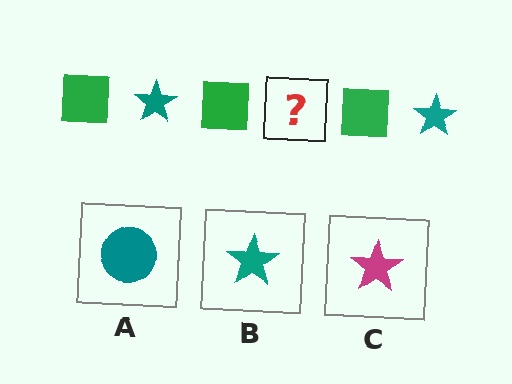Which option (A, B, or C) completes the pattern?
B.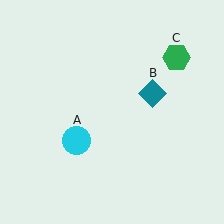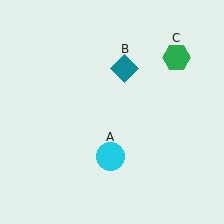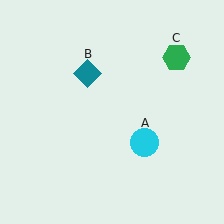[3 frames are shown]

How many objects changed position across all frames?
2 objects changed position: cyan circle (object A), teal diamond (object B).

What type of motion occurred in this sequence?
The cyan circle (object A), teal diamond (object B) rotated counterclockwise around the center of the scene.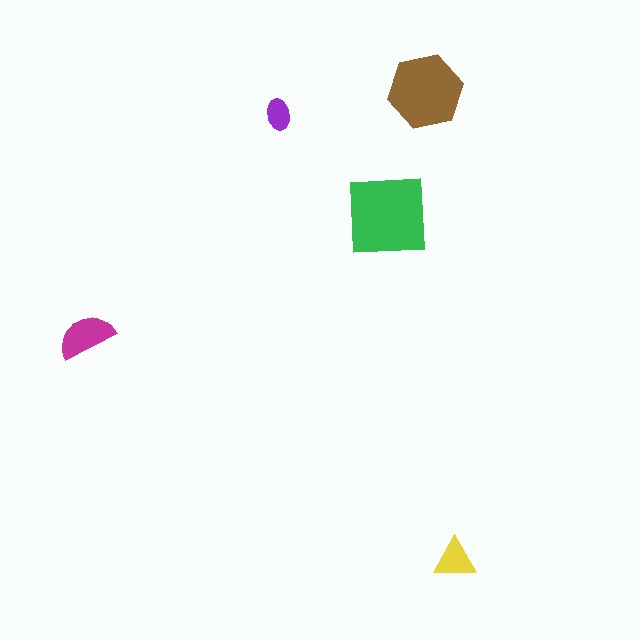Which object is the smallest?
The purple ellipse.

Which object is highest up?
The brown hexagon is topmost.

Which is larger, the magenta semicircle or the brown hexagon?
The brown hexagon.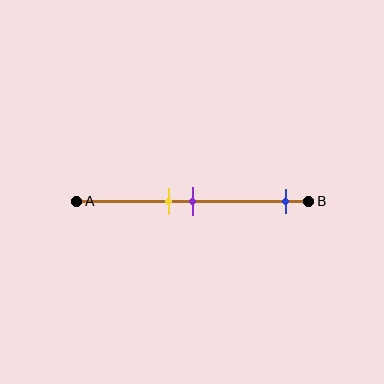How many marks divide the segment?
There are 3 marks dividing the segment.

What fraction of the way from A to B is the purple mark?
The purple mark is approximately 50% (0.5) of the way from A to B.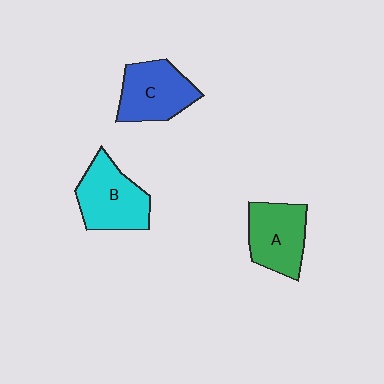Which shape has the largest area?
Shape B (cyan).